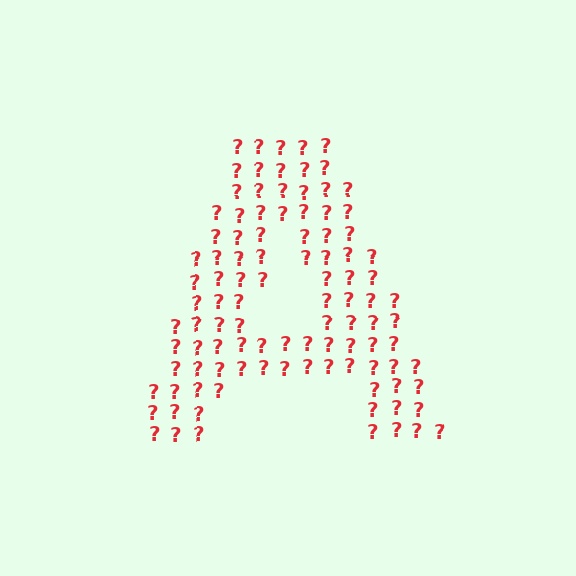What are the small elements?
The small elements are question marks.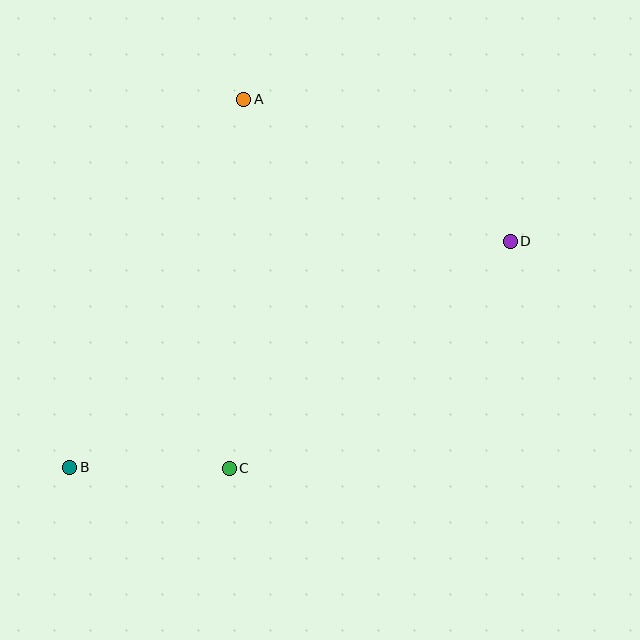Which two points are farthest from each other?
Points B and D are farthest from each other.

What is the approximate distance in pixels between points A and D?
The distance between A and D is approximately 302 pixels.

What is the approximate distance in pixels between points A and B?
The distance between A and B is approximately 407 pixels.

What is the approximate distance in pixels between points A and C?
The distance between A and C is approximately 369 pixels.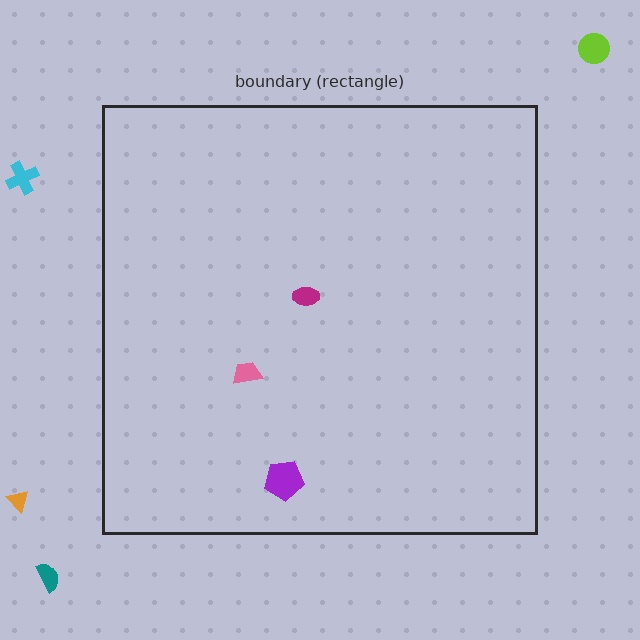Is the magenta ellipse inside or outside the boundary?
Inside.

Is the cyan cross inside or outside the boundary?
Outside.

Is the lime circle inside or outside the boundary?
Outside.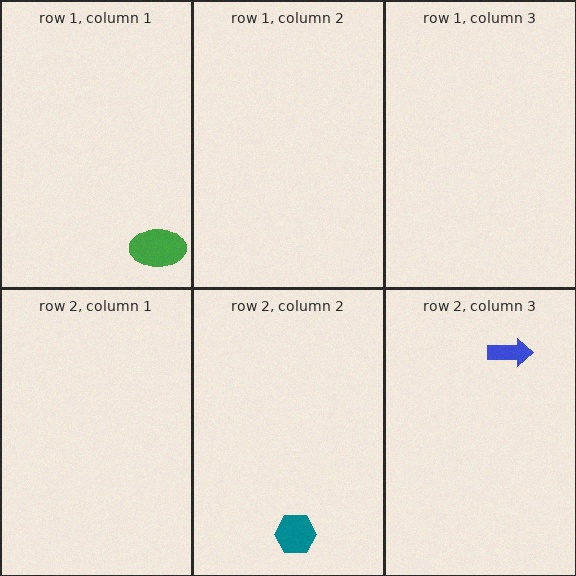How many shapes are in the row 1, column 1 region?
1.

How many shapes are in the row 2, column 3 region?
1.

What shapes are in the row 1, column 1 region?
The green ellipse.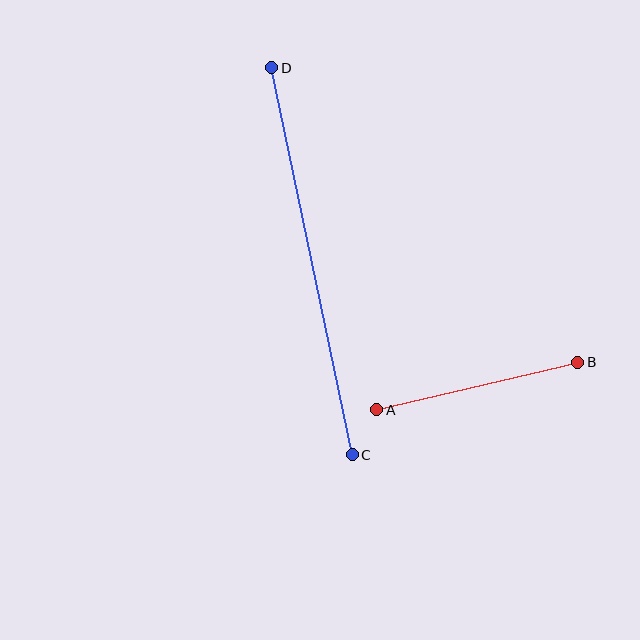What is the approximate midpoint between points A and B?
The midpoint is at approximately (477, 386) pixels.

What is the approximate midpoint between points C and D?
The midpoint is at approximately (312, 261) pixels.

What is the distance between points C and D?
The distance is approximately 395 pixels.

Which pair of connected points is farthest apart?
Points C and D are farthest apart.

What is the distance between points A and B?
The distance is approximately 206 pixels.